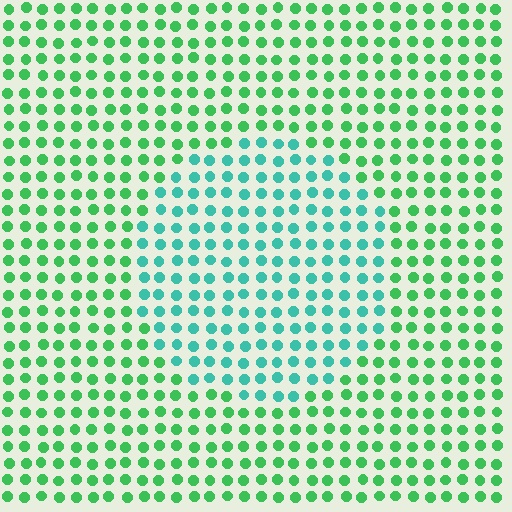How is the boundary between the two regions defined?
The boundary is defined purely by a slight shift in hue (about 38 degrees). Spacing, size, and orientation are identical on both sides.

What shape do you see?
I see a circle.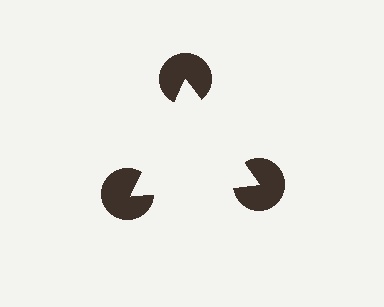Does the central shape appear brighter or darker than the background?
It typically appears slightly brighter than the background, even though no actual brightness change is drawn.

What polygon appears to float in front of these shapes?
An illusory triangle — its edges are inferred from the aligned wedge cuts in the pac-man discs, not physically drawn.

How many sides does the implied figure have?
3 sides.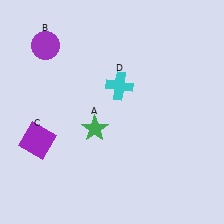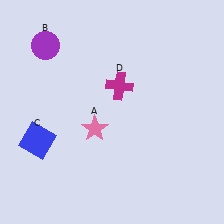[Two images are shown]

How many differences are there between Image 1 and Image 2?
There are 3 differences between the two images.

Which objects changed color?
A changed from green to pink. C changed from purple to blue. D changed from cyan to magenta.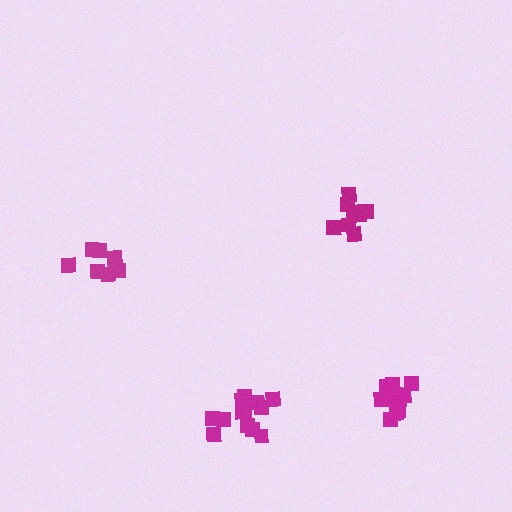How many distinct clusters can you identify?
There are 4 distinct clusters.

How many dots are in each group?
Group 1: 8 dots, Group 2: 14 dots, Group 3: 8 dots, Group 4: 11 dots (41 total).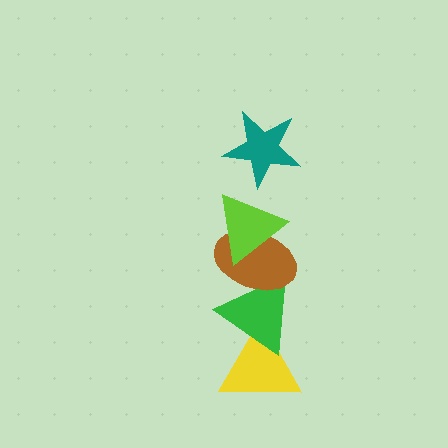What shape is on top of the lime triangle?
The teal star is on top of the lime triangle.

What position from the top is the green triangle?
The green triangle is 4th from the top.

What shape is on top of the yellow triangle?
The green triangle is on top of the yellow triangle.